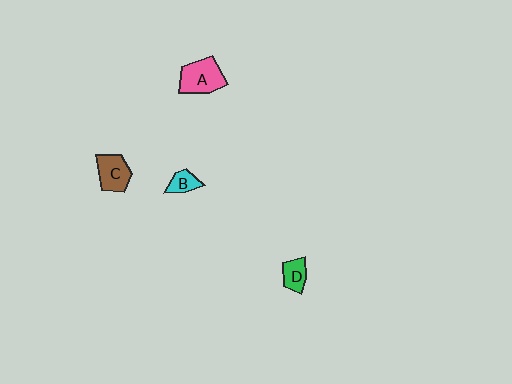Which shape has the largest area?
Shape A (pink).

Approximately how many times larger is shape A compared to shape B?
Approximately 2.3 times.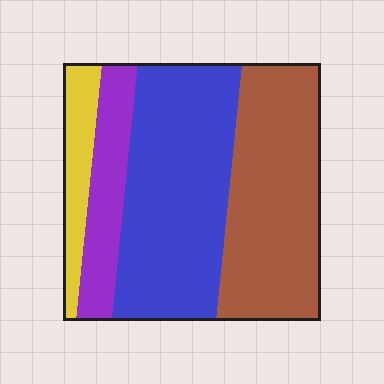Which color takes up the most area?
Blue, at roughly 40%.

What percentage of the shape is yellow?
Yellow takes up less than a quarter of the shape.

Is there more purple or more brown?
Brown.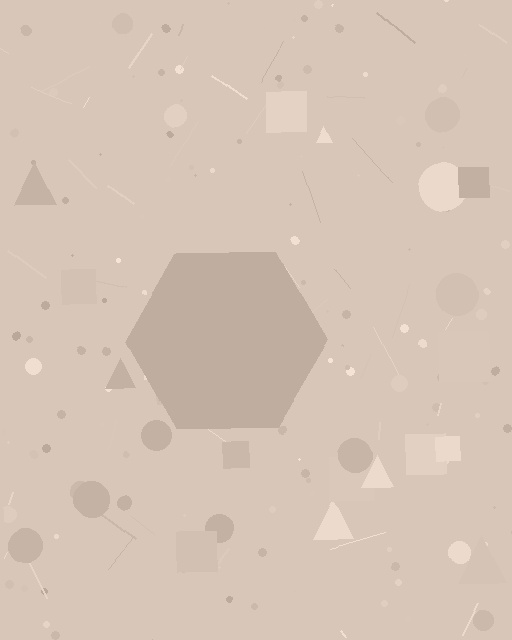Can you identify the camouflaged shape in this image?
The camouflaged shape is a hexagon.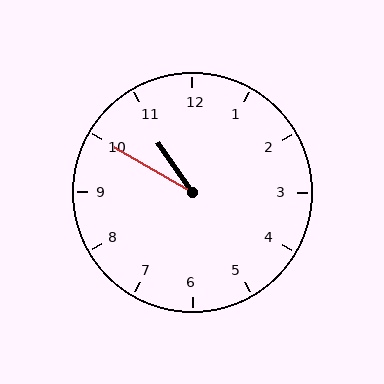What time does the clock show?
10:50.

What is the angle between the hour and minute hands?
Approximately 25 degrees.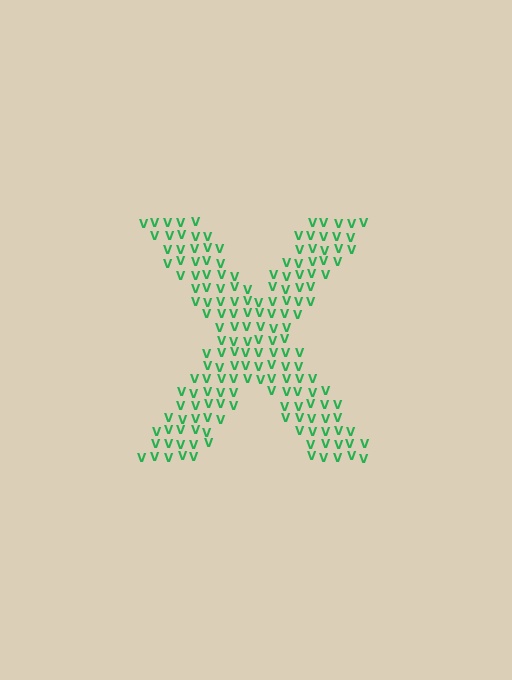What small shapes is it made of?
It is made of small letter V's.